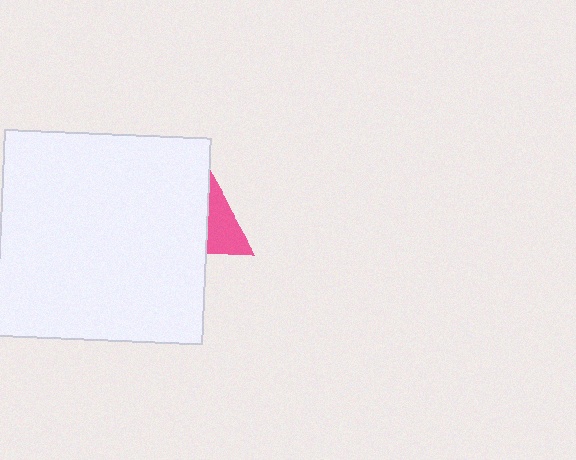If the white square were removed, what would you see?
You would see the complete pink triangle.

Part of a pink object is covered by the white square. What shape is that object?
It is a triangle.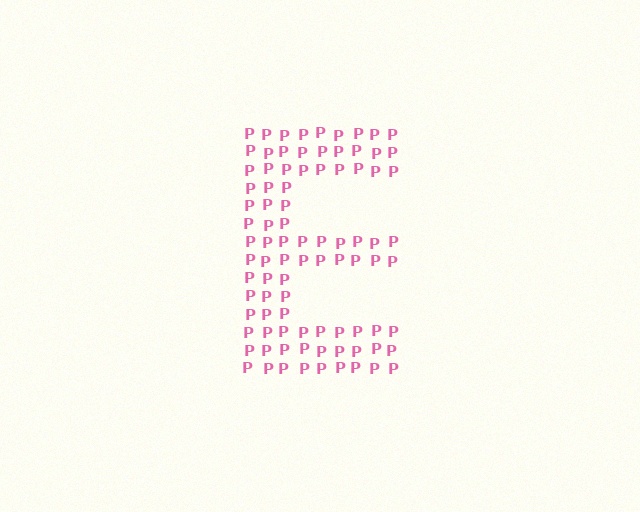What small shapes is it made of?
It is made of small letter P's.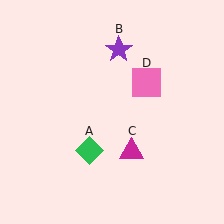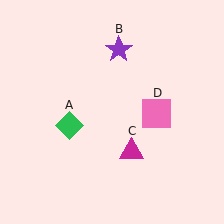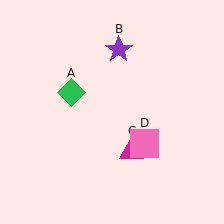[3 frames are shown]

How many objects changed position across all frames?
2 objects changed position: green diamond (object A), pink square (object D).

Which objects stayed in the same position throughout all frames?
Purple star (object B) and magenta triangle (object C) remained stationary.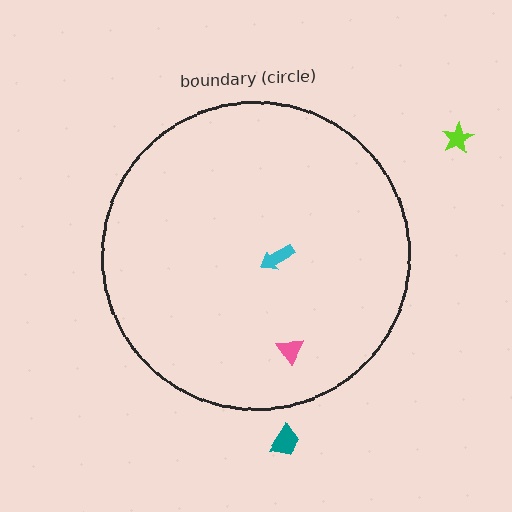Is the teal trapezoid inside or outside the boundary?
Outside.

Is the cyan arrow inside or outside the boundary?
Inside.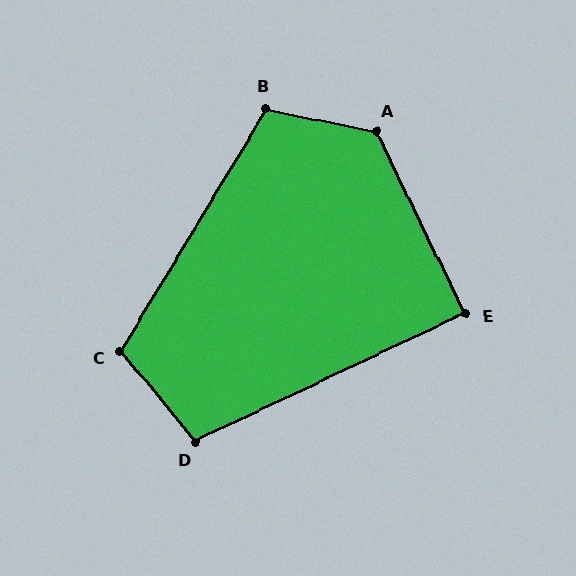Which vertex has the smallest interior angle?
E, at approximately 89 degrees.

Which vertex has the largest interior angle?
A, at approximately 127 degrees.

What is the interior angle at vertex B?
Approximately 110 degrees (obtuse).